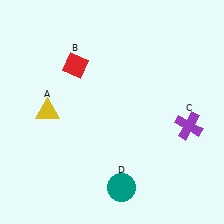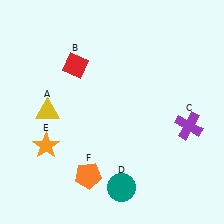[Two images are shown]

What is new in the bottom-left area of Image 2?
An orange pentagon (F) was added in the bottom-left area of Image 2.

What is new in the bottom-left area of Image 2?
An orange star (E) was added in the bottom-left area of Image 2.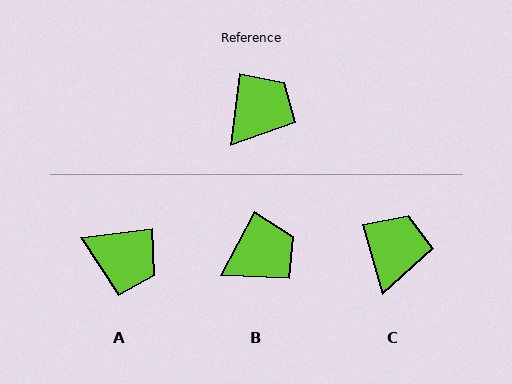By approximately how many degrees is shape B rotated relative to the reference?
Approximately 22 degrees clockwise.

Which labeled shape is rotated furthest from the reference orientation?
A, about 77 degrees away.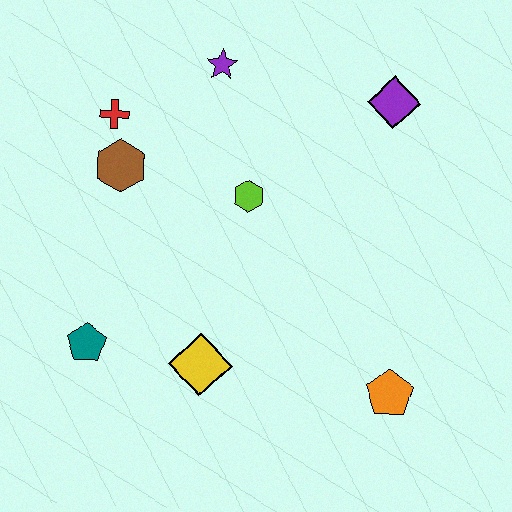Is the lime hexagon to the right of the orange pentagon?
No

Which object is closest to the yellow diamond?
The teal pentagon is closest to the yellow diamond.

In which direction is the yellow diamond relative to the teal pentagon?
The yellow diamond is to the right of the teal pentagon.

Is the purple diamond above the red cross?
Yes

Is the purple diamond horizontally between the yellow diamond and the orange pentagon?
Yes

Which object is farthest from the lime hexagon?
The orange pentagon is farthest from the lime hexagon.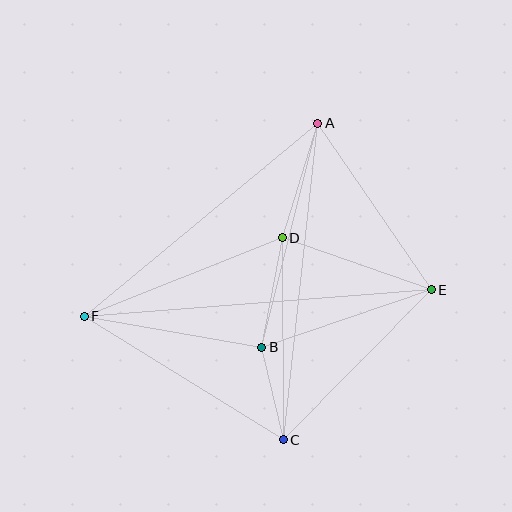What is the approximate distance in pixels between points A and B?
The distance between A and B is approximately 231 pixels.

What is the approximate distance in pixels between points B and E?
The distance between B and E is approximately 179 pixels.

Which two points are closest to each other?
Points B and C are closest to each other.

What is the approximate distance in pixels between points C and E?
The distance between C and E is approximately 211 pixels.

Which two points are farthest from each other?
Points E and F are farthest from each other.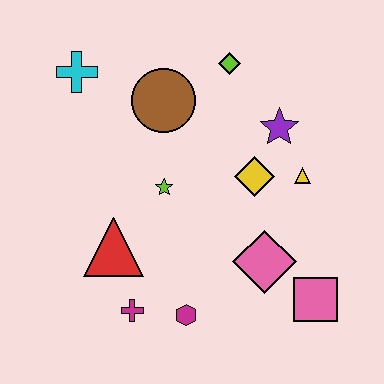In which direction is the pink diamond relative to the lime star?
The pink diamond is to the right of the lime star.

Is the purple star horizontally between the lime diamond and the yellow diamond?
No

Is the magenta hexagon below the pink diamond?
Yes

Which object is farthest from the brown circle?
The pink square is farthest from the brown circle.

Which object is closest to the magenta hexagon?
The magenta cross is closest to the magenta hexagon.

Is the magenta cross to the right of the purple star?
No